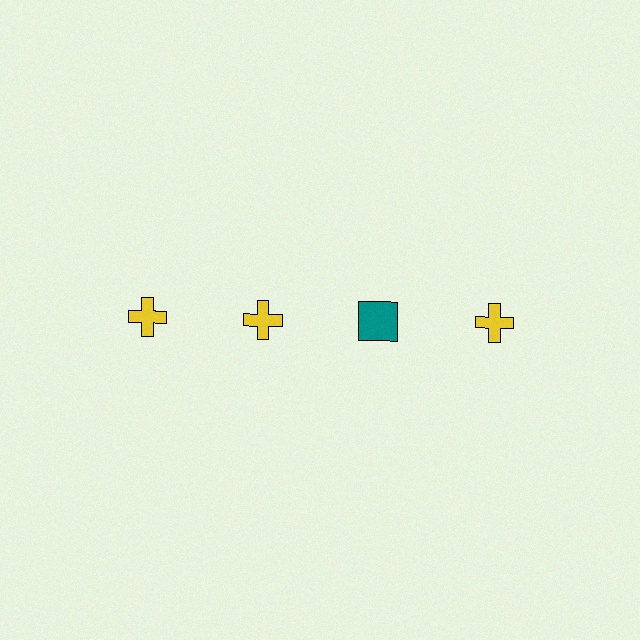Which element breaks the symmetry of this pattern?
The teal square in the top row, center column breaks the symmetry. All other shapes are yellow crosses.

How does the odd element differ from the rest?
It differs in both color (teal instead of yellow) and shape (square instead of cross).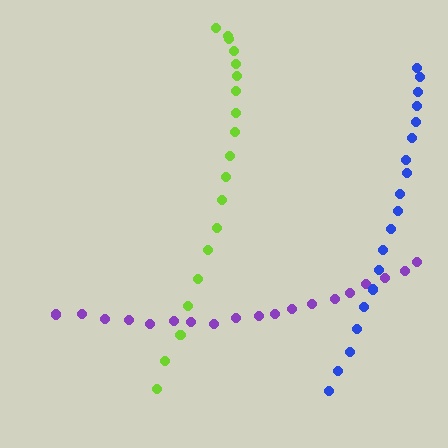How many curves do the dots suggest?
There are 3 distinct paths.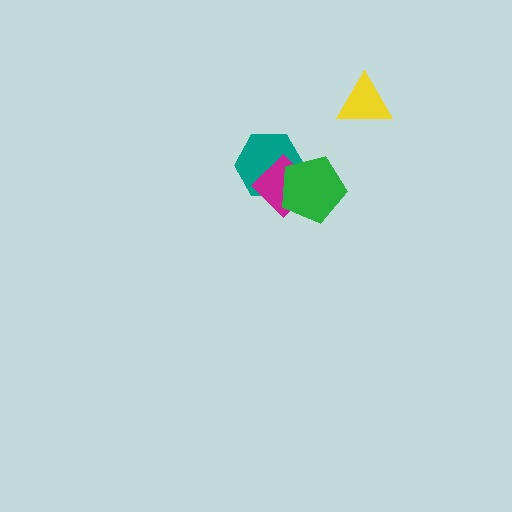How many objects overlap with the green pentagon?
2 objects overlap with the green pentagon.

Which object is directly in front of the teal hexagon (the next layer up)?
The magenta diamond is directly in front of the teal hexagon.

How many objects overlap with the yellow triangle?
0 objects overlap with the yellow triangle.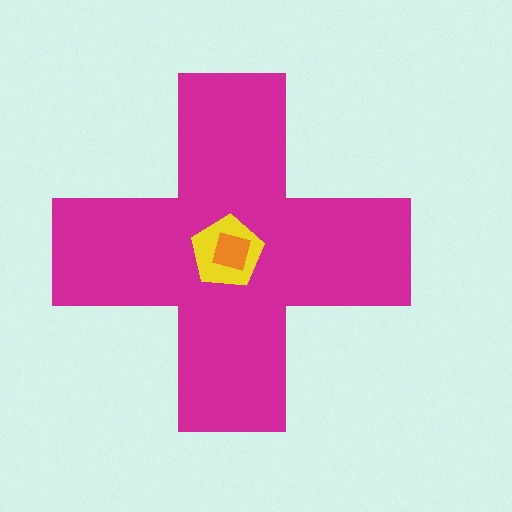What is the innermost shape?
The orange square.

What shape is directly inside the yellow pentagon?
The orange square.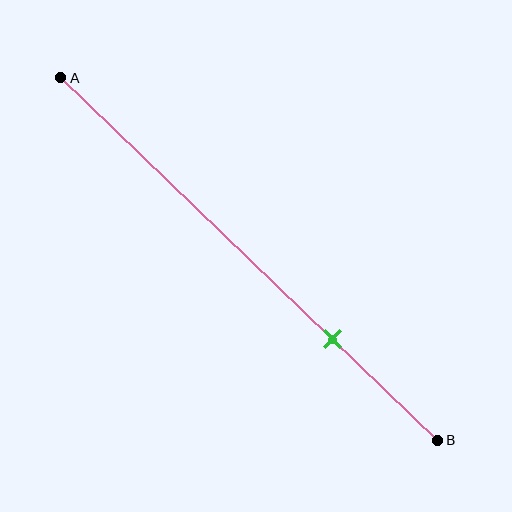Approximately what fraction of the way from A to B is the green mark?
The green mark is approximately 70% of the way from A to B.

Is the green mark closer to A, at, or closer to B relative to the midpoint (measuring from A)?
The green mark is closer to point B than the midpoint of segment AB.